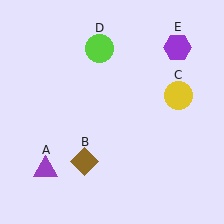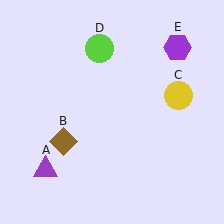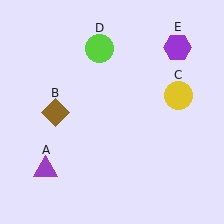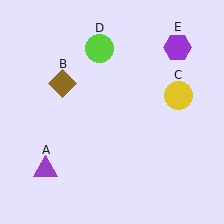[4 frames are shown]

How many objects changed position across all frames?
1 object changed position: brown diamond (object B).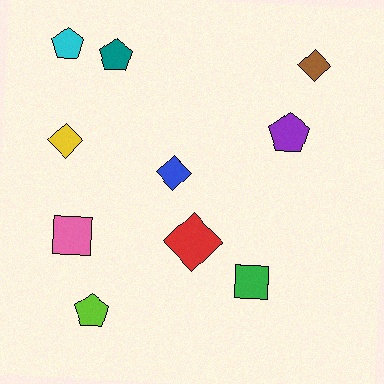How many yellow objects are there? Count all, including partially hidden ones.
There is 1 yellow object.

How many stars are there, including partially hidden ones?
There are no stars.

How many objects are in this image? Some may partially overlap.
There are 10 objects.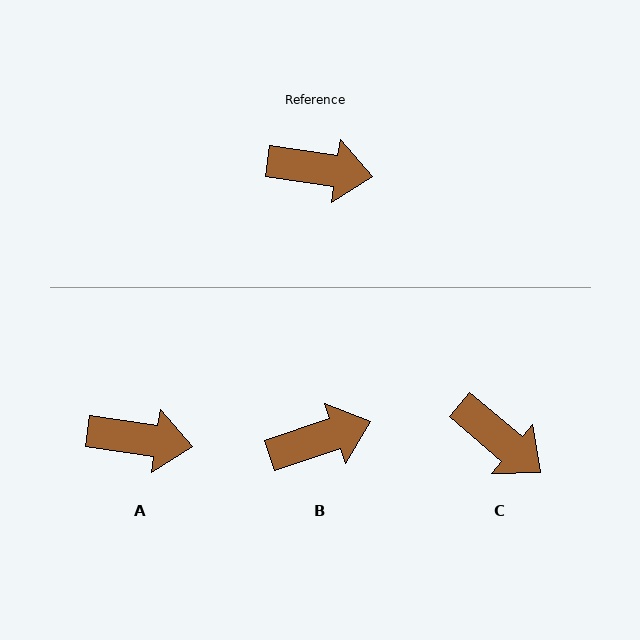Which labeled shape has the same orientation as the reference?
A.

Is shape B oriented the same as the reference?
No, it is off by about 27 degrees.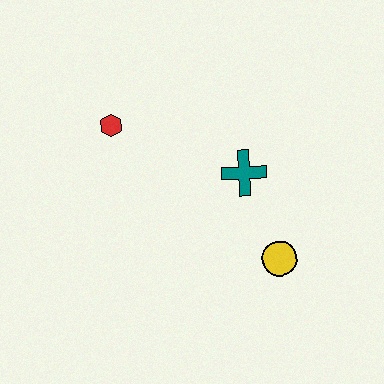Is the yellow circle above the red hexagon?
No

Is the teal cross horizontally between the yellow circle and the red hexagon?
Yes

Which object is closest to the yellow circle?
The teal cross is closest to the yellow circle.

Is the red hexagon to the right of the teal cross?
No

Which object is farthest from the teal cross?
The red hexagon is farthest from the teal cross.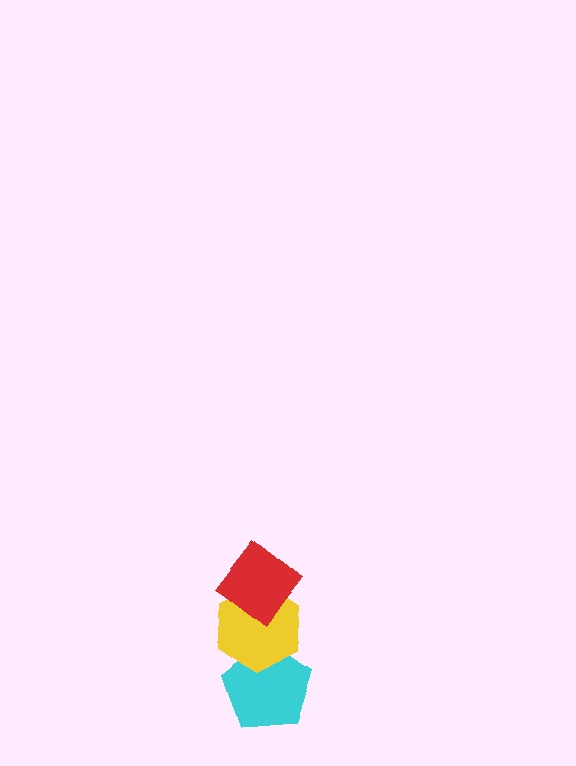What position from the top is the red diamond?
The red diamond is 1st from the top.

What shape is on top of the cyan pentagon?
The yellow hexagon is on top of the cyan pentagon.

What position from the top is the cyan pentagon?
The cyan pentagon is 3rd from the top.